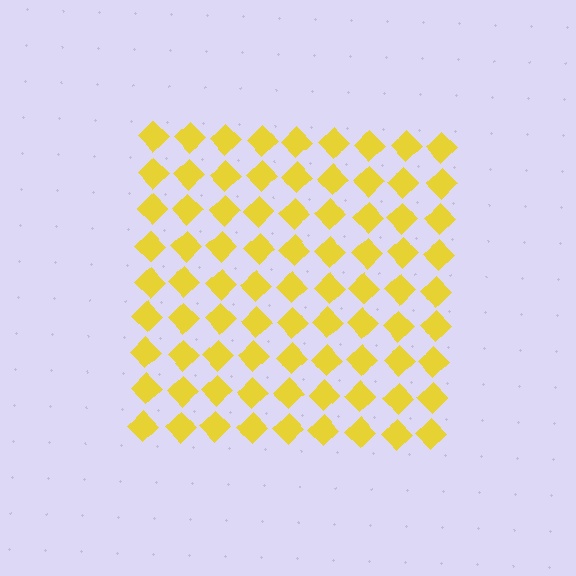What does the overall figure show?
The overall figure shows a square.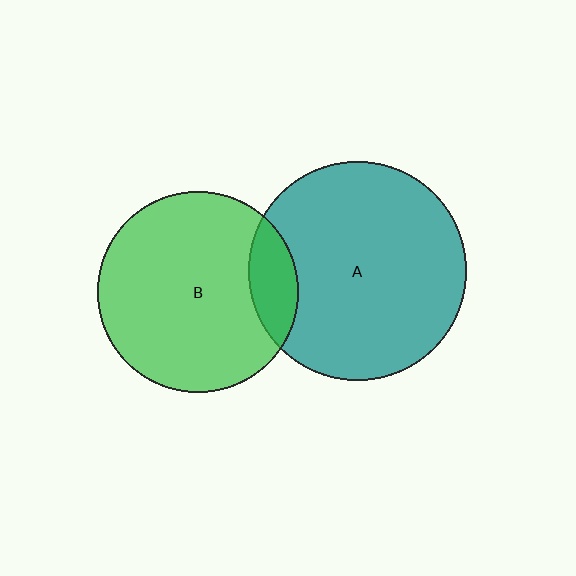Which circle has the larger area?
Circle A (teal).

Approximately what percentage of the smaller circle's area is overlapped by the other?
Approximately 15%.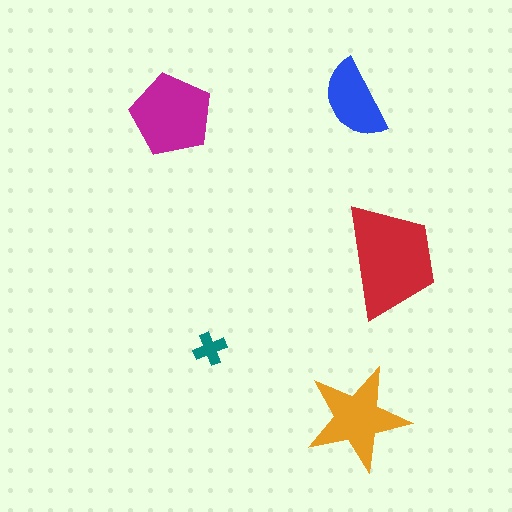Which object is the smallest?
The teal cross.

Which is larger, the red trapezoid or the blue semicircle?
The red trapezoid.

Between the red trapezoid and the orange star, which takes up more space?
The red trapezoid.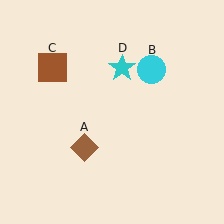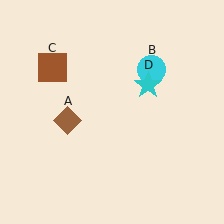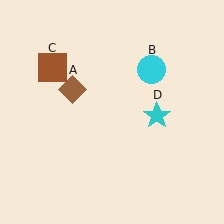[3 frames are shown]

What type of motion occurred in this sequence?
The brown diamond (object A), cyan star (object D) rotated clockwise around the center of the scene.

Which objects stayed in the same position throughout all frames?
Cyan circle (object B) and brown square (object C) remained stationary.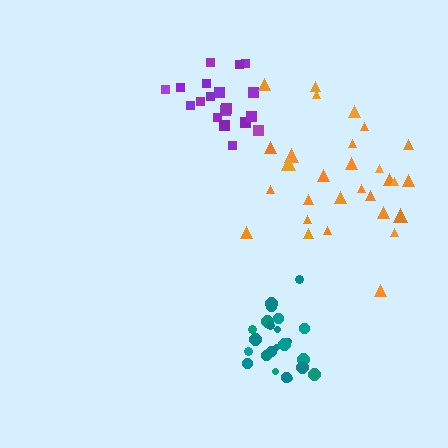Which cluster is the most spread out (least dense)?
Orange.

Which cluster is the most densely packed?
Teal.